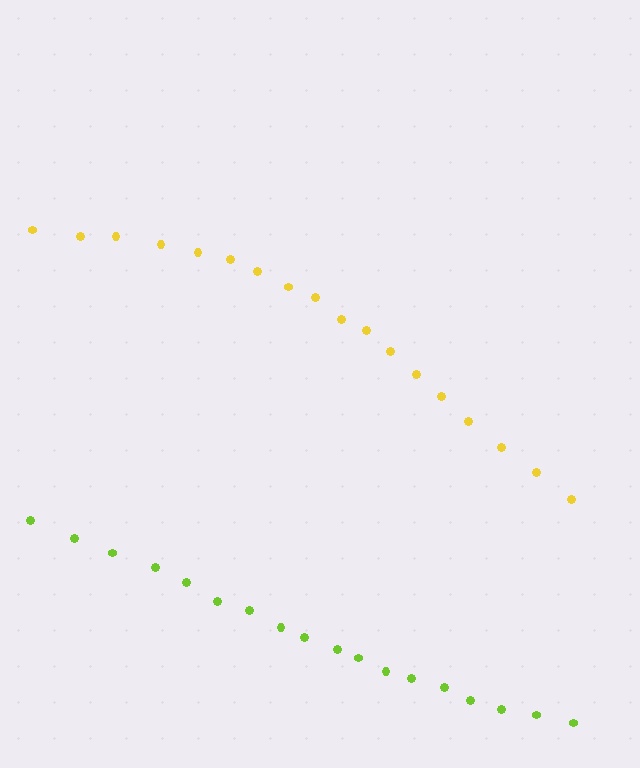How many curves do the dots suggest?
There are 2 distinct paths.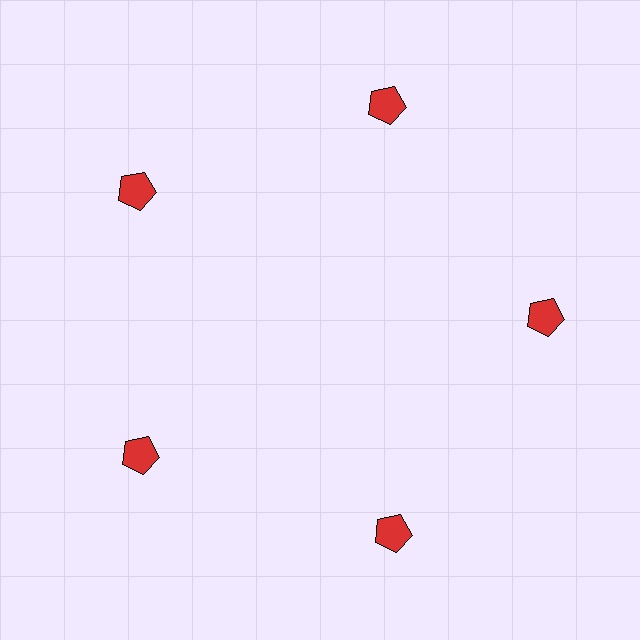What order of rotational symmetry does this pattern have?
This pattern has 5-fold rotational symmetry.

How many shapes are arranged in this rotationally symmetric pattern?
There are 5 shapes, arranged in 5 groups of 1.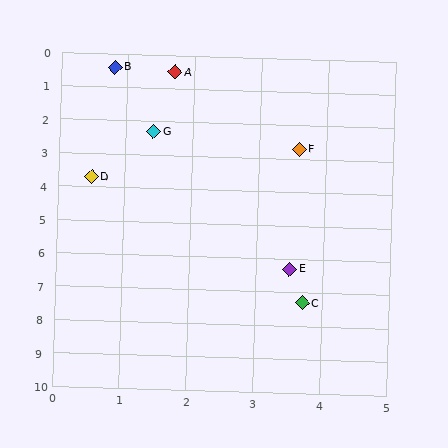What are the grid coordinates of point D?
Point D is at approximately (0.5, 3.7).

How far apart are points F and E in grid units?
Points F and E are about 3.6 grid units apart.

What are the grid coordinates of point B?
Point B is at approximately (0.8, 0.4).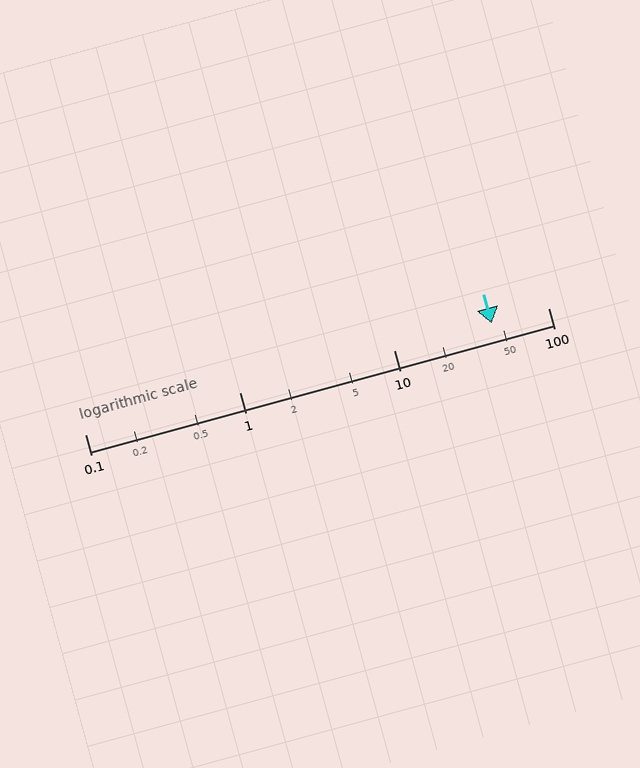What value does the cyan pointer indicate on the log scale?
The pointer indicates approximately 43.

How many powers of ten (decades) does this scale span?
The scale spans 3 decades, from 0.1 to 100.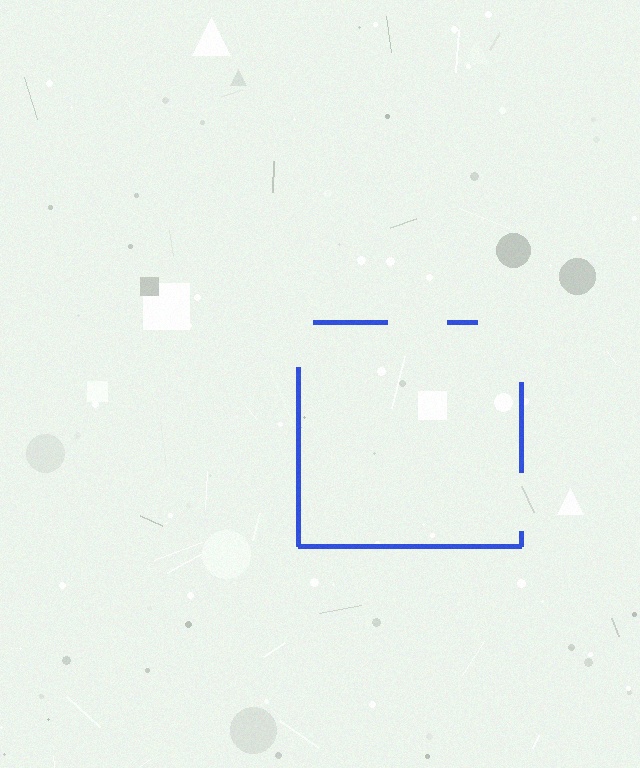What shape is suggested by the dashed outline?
The dashed outline suggests a square.